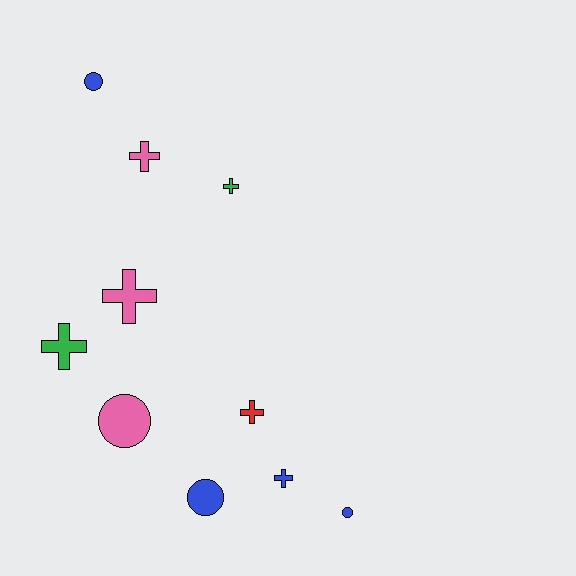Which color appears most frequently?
Blue, with 4 objects.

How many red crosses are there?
There is 1 red cross.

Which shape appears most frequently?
Cross, with 6 objects.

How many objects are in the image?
There are 10 objects.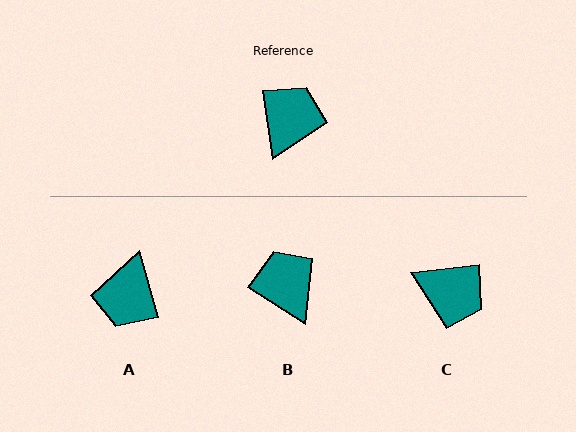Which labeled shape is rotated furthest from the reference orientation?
A, about 172 degrees away.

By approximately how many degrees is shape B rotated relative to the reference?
Approximately 49 degrees counter-clockwise.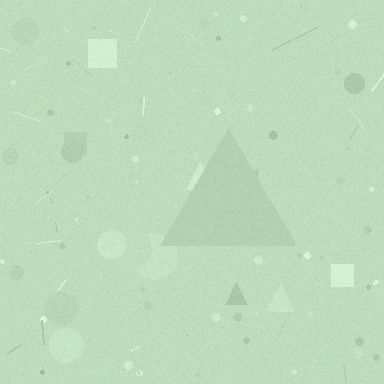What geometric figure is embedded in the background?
A triangle is embedded in the background.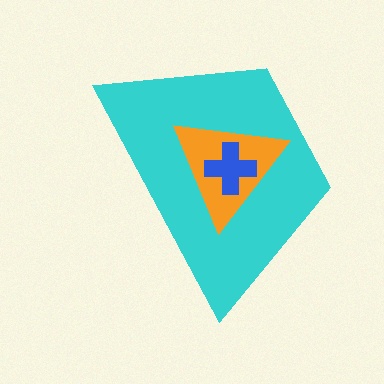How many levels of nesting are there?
3.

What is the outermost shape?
The cyan trapezoid.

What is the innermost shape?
The blue cross.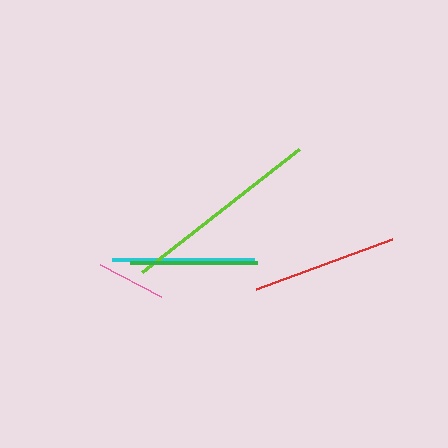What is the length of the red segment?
The red segment is approximately 145 pixels long.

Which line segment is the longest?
The lime line is the longest at approximately 200 pixels.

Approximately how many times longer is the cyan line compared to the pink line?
The cyan line is approximately 2.1 times the length of the pink line.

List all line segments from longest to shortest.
From longest to shortest: lime, red, cyan, green, pink.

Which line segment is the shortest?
The pink line is the shortest at approximately 69 pixels.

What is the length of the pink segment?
The pink segment is approximately 69 pixels long.